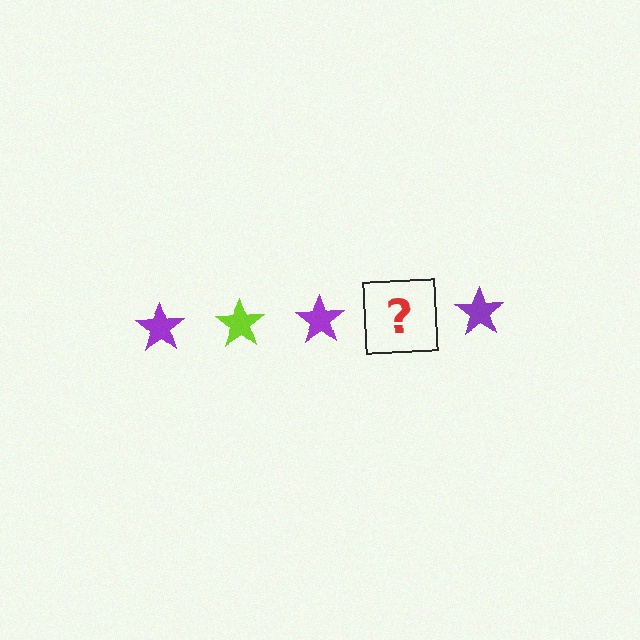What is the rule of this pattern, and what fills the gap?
The rule is that the pattern cycles through purple, lime stars. The gap should be filled with a lime star.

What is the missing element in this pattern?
The missing element is a lime star.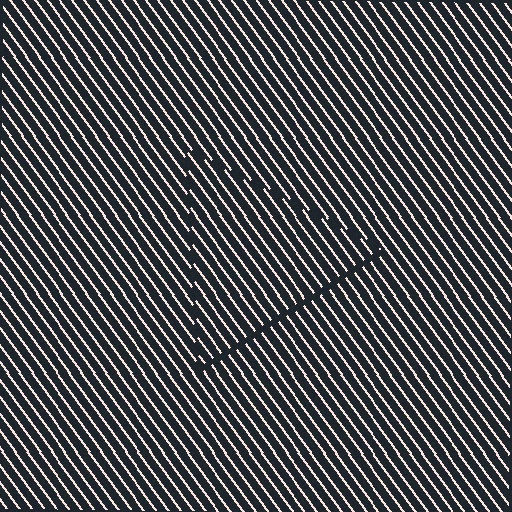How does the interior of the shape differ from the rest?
The interior of the shape contains the same grating, shifted by half a period — the contour is defined by the phase discontinuity where line-ends from the inner and outer gratings abut.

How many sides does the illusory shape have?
3 sides — the line-ends trace a triangle.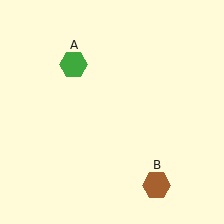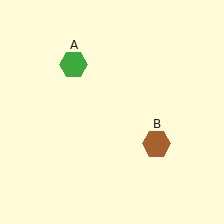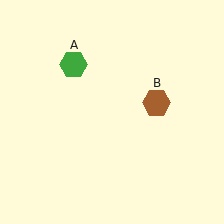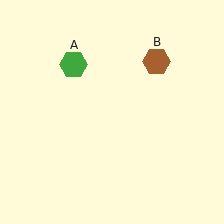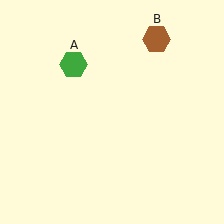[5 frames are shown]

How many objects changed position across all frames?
1 object changed position: brown hexagon (object B).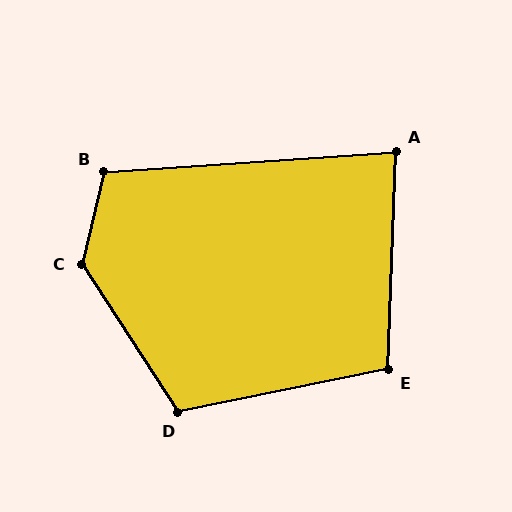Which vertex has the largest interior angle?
C, at approximately 134 degrees.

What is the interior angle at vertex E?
Approximately 103 degrees (obtuse).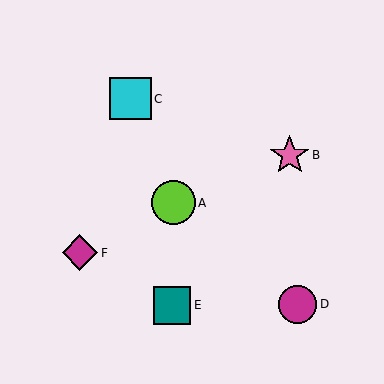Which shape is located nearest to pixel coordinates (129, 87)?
The cyan square (labeled C) at (130, 99) is nearest to that location.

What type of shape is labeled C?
Shape C is a cyan square.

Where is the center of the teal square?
The center of the teal square is at (172, 306).